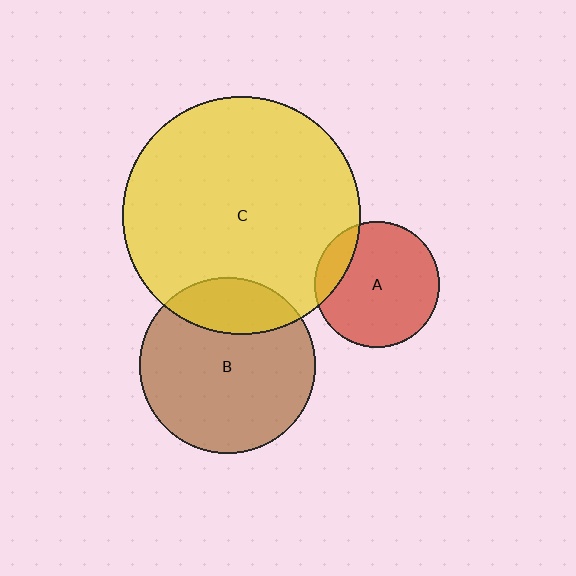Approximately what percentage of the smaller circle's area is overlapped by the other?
Approximately 15%.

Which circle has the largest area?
Circle C (yellow).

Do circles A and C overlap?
Yes.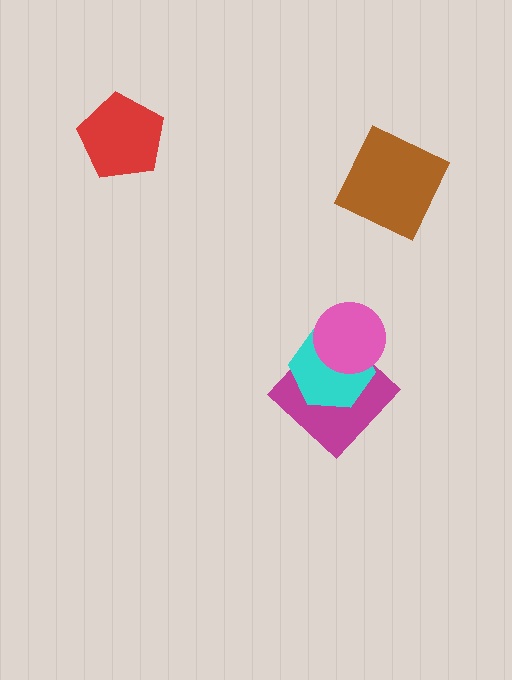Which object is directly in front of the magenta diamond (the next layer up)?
The cyan hexagon is directly in front of the magenta diamond.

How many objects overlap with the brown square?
0 objects overlap with the brown square.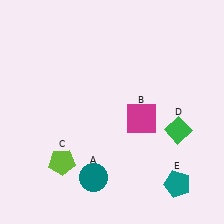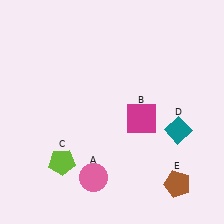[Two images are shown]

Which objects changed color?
A changed from teal to pink. D changed from green to teal. E changed from teal to brown.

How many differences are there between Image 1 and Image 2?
There are 3 differences between the two images.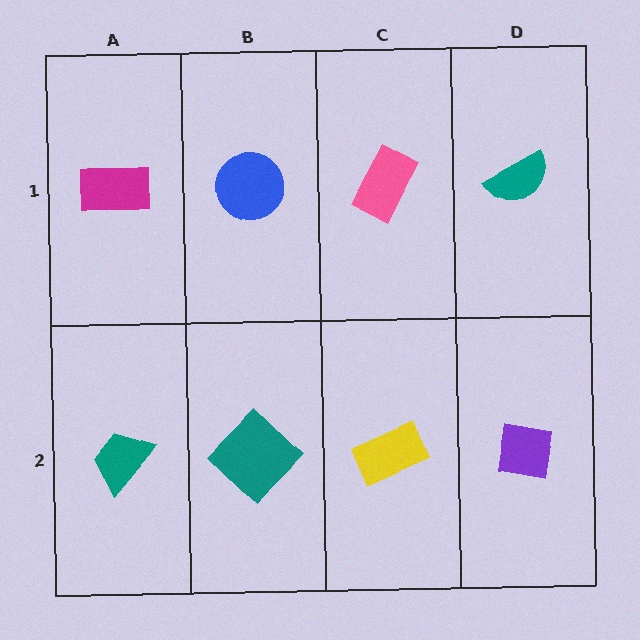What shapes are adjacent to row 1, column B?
A teal diamond (row 2, column B), a magenta rectangle (row 1, column A), a pink rectangle (row 1, column C).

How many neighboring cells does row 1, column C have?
3.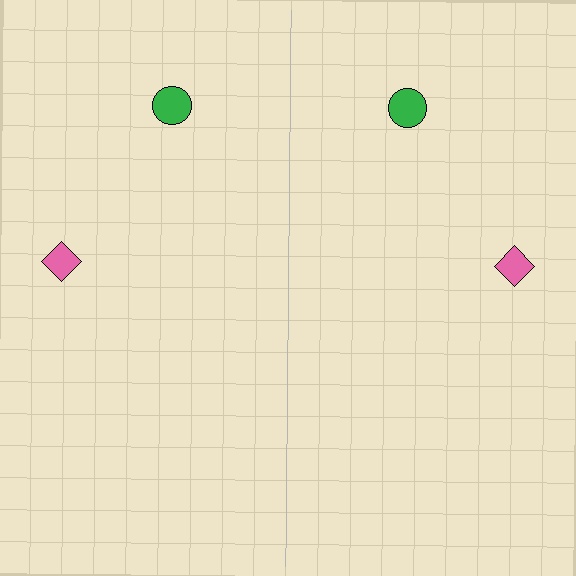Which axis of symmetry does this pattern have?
The pattern has a vertical axis of symmetry running through the center of the image.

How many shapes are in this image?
There are 4 shapes in this image.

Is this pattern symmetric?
Yes, this pattern has bilateral (reflection) symmetry.